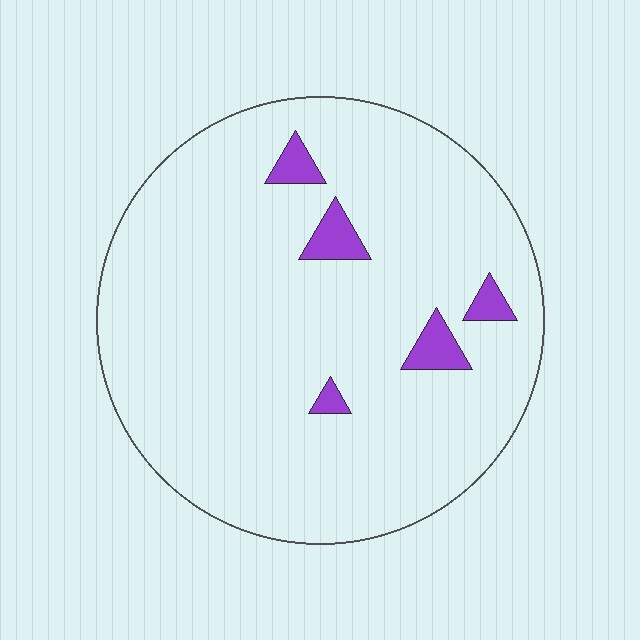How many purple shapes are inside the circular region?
5.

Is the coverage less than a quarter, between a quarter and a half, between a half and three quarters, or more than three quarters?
Less than a quarter.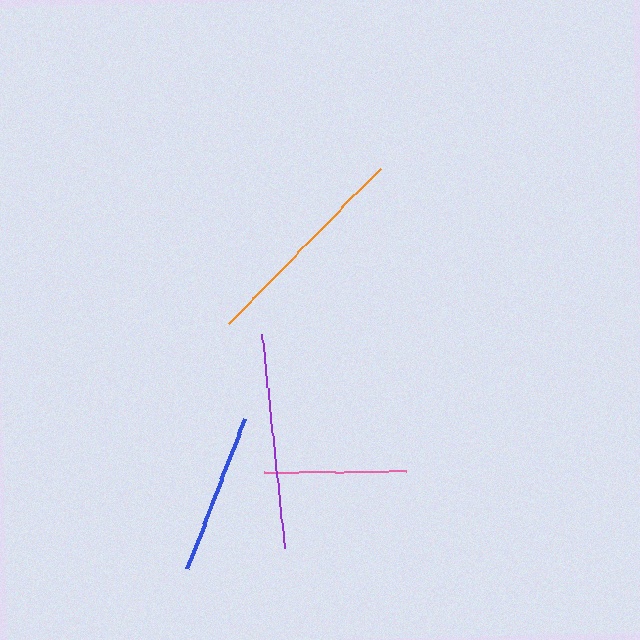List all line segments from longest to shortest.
From longest to shortest: orange, purple, blue, pink.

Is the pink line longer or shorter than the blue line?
The blue line is longer than the pink line.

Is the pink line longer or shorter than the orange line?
The orange line is longer than the pink line.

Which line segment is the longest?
The orange line is the longest at approximately 217 pixels.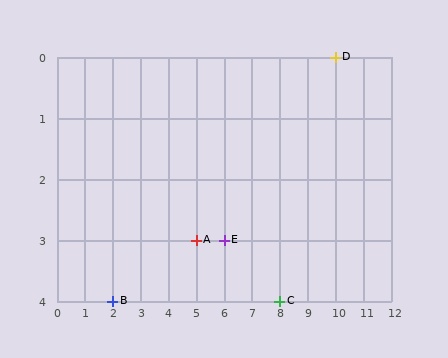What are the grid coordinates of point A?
Point A is at grid coordinates (5, 3).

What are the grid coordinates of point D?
Point D is at grid coordinates (10, 0).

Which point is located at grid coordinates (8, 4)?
Point C is at (8, 4).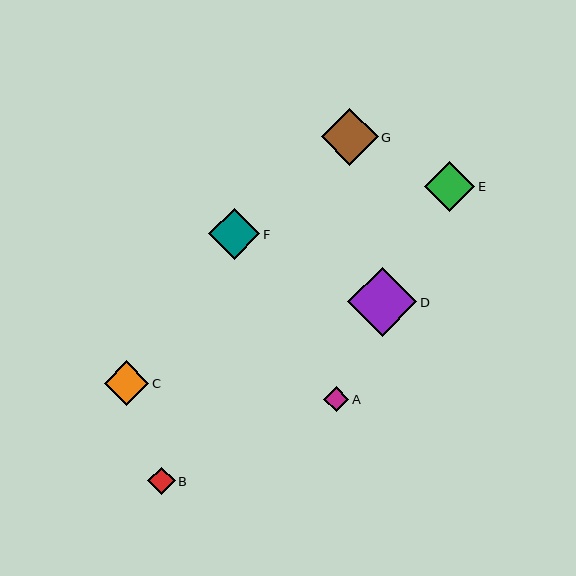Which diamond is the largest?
Diamond D is the largest with a size of approximately 69 pixels.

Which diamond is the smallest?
Diamond A is the smallest with a size of approximately 25 pixels.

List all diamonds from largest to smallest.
From largest to smallest: D, G, F, E, C, B, A.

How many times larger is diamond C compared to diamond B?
Diamond C is approximately 1.6 times the size of diamond B.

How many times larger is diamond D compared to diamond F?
Diamond D is approximately 1.4 times the size of diamond F.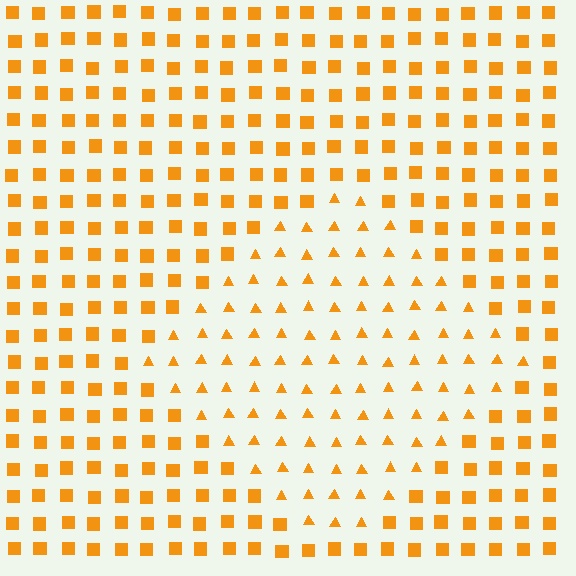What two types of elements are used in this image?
The image uses triangles inside the diamond region and squares outside it.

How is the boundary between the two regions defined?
The boundary is defined by a change in element shape: triangles inside vs. squares outside. All elements share the same color and spacing.